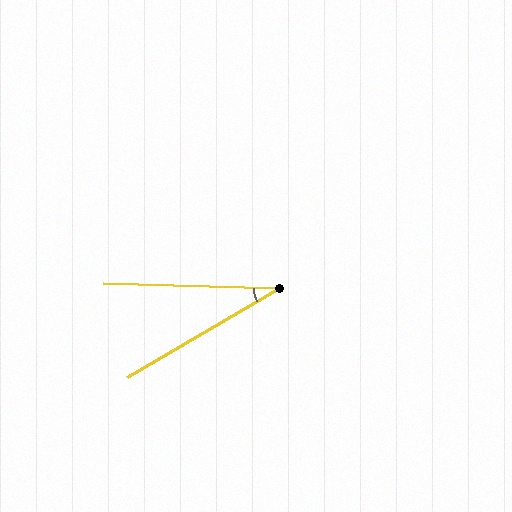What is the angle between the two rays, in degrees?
Approximately 32 degrees.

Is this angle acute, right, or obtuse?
It is acute.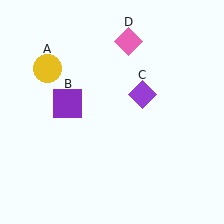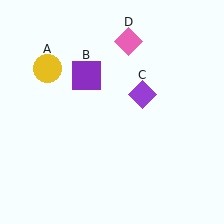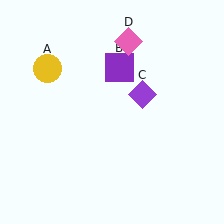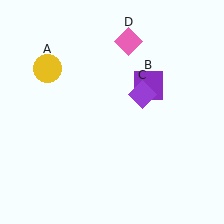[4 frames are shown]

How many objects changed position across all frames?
1 object changed position: purple square (object B).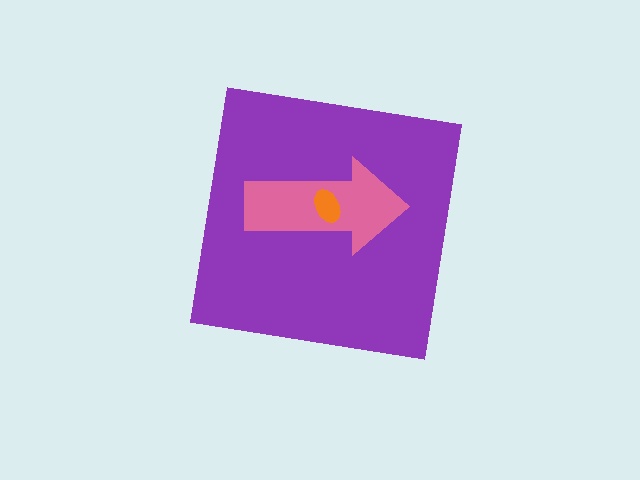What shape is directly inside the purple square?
The pink arrow.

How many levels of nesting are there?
3.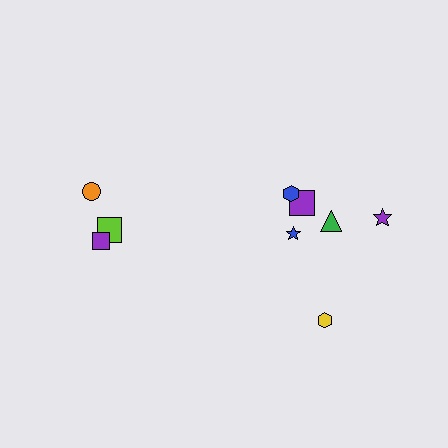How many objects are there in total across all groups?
There are 9 objects.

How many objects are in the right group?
There are 6 objects.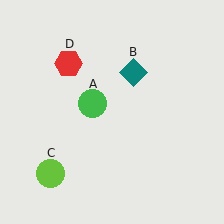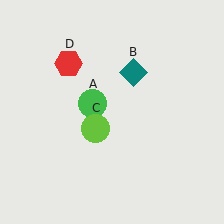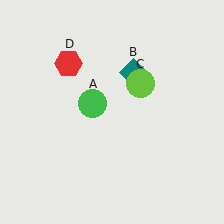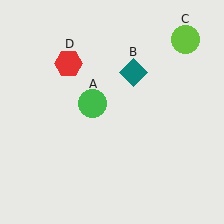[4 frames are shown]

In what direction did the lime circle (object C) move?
The lime circle (object C) moved up and to the right.